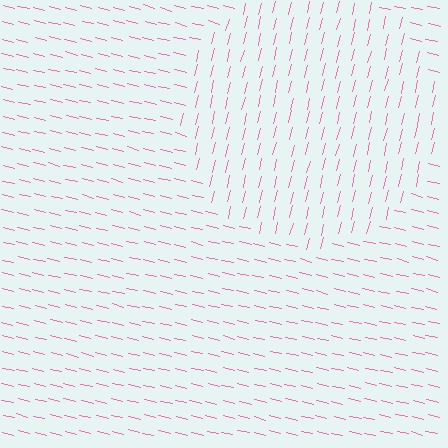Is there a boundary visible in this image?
Yes, there is a texture boundary formed by a change in line orientation.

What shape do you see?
I see a circle.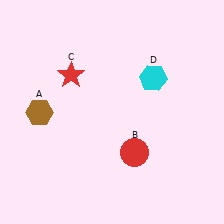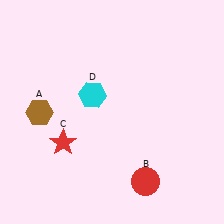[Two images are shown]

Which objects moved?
The objects that moved are: the red circle (B), the red star (C), the cyan hexagon (D).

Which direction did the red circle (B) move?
The red circle (B) moved down.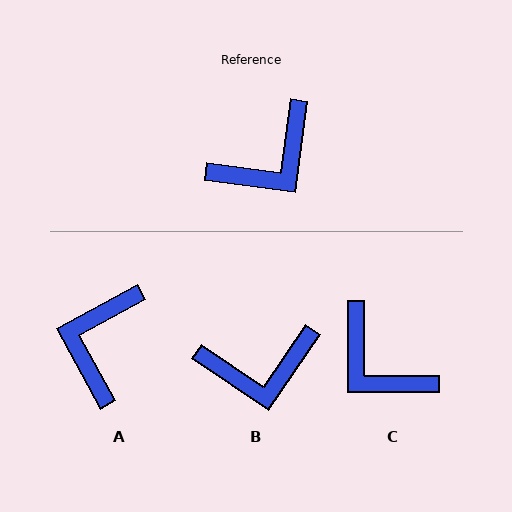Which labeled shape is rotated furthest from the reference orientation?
A, about 144 degrees away.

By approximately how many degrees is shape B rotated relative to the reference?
Approximately 27 degrees clockwise.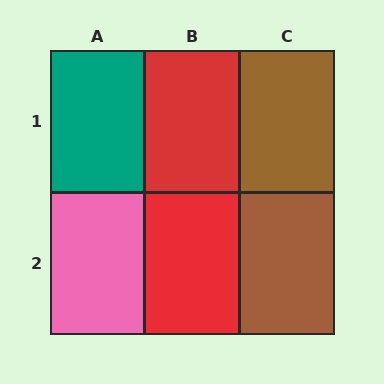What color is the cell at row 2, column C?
Brown.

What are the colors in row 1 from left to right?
Teal, red, brown.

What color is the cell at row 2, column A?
Pink.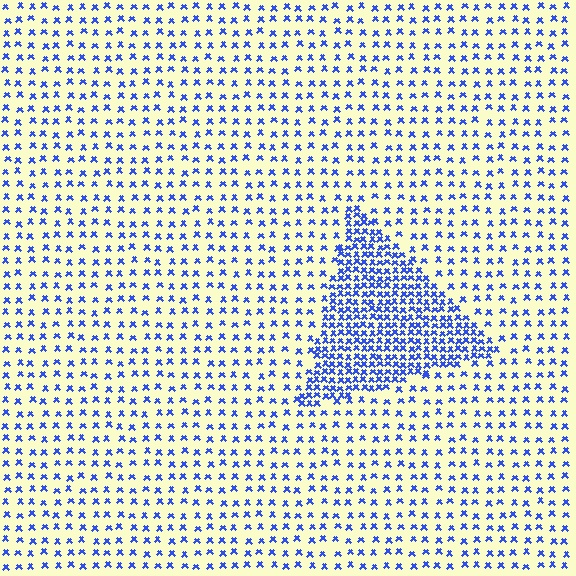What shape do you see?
I see a triangle.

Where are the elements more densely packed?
The elements are more densely packed inside the triangle boundary.